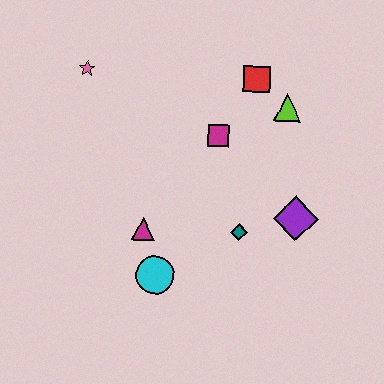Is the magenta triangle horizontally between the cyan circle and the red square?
No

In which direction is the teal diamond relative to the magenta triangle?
The teal diamond is to the right of the magenta triangle.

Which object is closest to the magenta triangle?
The cyan circle is closest to the magenta triangle.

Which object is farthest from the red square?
The cyan circle is farthest from the red square.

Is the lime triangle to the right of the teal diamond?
Yes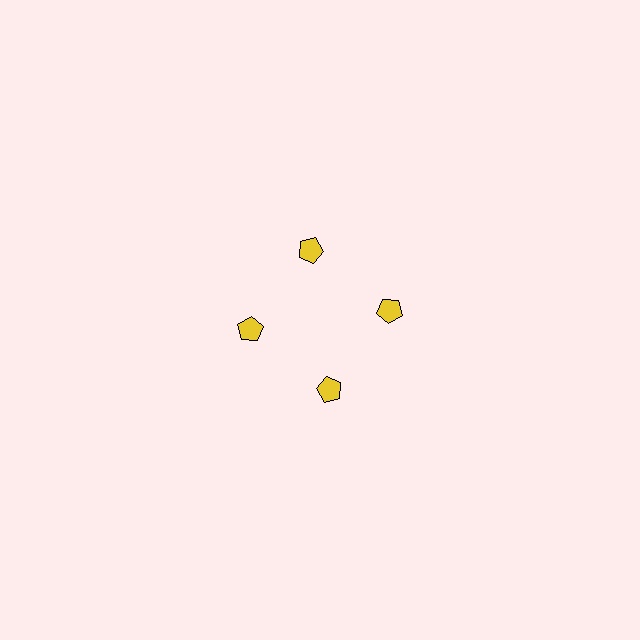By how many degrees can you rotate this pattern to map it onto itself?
The pattern maps onto itself every 90 degrees of rotation.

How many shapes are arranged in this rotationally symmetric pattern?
There are 4 shapes, arranged in 4 groups of 1.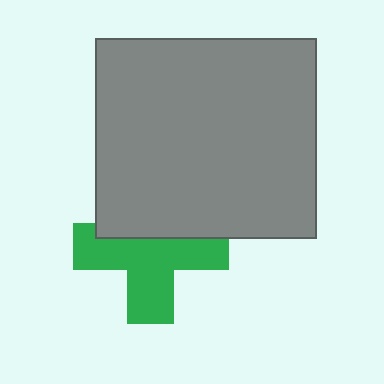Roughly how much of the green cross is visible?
About half of it is visible (roughly 62%).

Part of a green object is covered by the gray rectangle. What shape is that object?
It is a cross.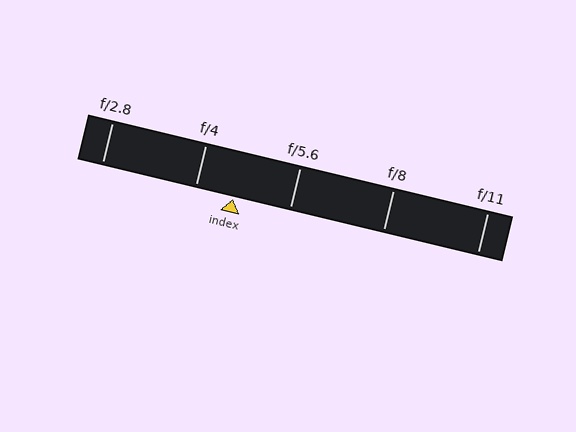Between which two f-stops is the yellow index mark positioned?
The index mark is between f/4 and f/5.6.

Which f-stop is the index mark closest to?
The index mark is closest to f/4.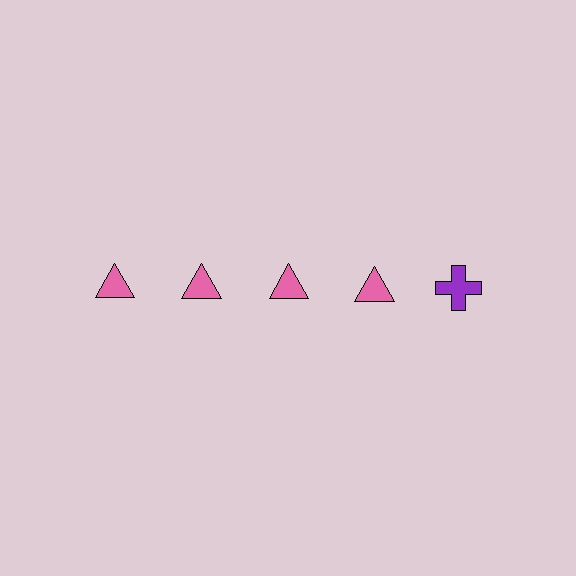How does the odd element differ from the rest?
It differs in both color (purple instead of pink) and shape (cross instead of triangle).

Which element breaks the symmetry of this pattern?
The purple cross in the top row, rightmost column breaks the symmetry. All other shapes are pink triangles.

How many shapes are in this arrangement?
There are 5 shapes arranged in a grid pattern.